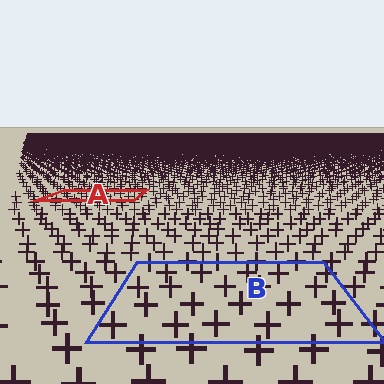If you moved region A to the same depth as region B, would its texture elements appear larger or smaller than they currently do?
They would appear larger. At a closer depth, the same texture elements are projected at a bigger on-screen size.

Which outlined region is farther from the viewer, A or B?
Region A is farther from the viewer — the texture elements inside it appear smaller and more densely packed.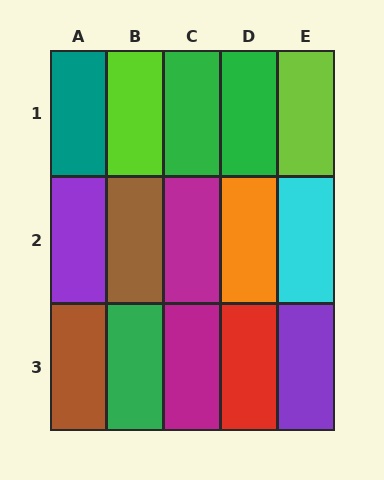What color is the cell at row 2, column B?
Brown.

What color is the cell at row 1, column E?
Lime.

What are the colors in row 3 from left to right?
Brown, green, magenta, red, purple.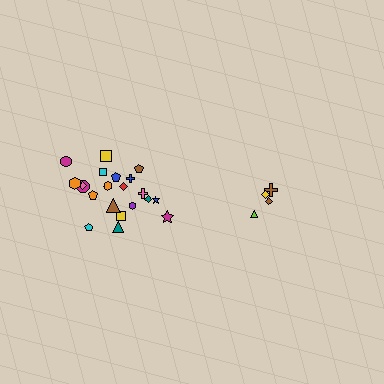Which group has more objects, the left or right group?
The left group.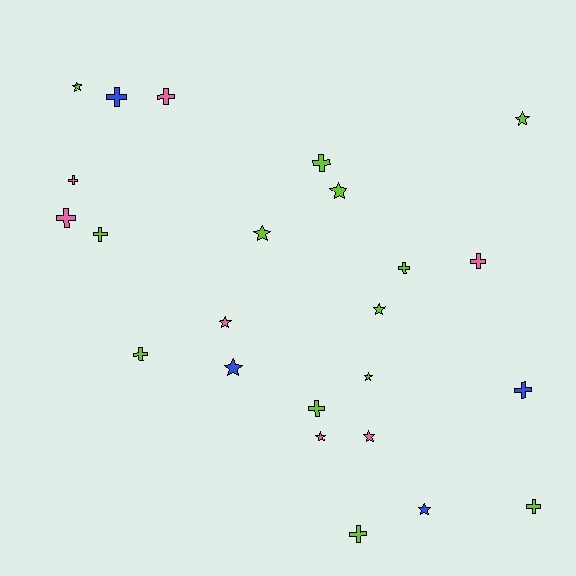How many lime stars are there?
There are 6 lime stars.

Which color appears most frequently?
Lime, with 13 objects.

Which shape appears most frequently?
Cross, with 13 objects.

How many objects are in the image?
There are 24 objects.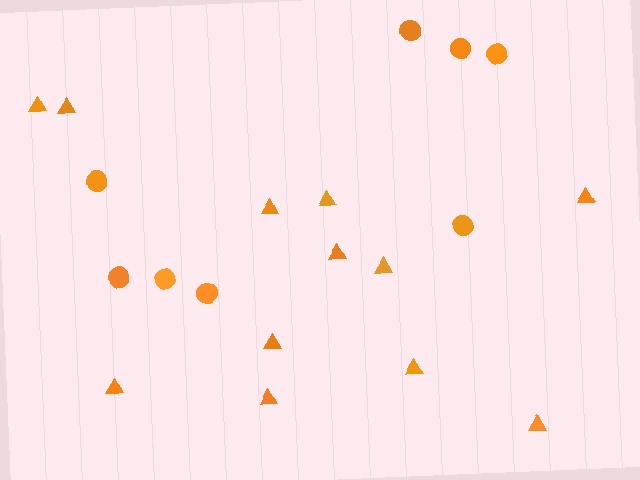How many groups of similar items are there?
There are 2 groups: one group of triangles (12) and one group of circles (8).